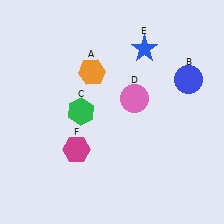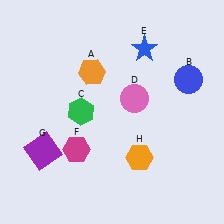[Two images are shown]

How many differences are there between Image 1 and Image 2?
There are 2 differences between the two images.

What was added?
A purple square (G), an orange hexagon (H) were added in Image 2.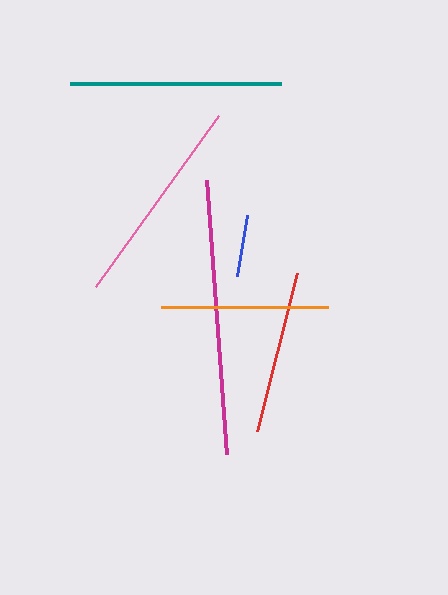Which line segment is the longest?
The magenta line is the longest at approximately 275 pixels.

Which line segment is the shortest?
The blue line is the shortest at approximately 63 pixels.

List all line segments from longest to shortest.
From longest to shortest: magenta, pink, teal, orange, red, blue.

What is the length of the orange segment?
The orange segment is approximately 167 pixels long.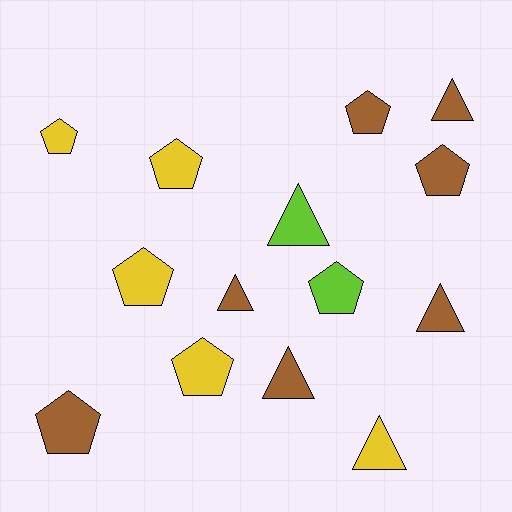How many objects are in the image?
There are 14 objects.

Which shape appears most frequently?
Pentagon, with 8 objects.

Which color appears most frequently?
Brown, with 7 objects.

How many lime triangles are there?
There is 1 lime triangle.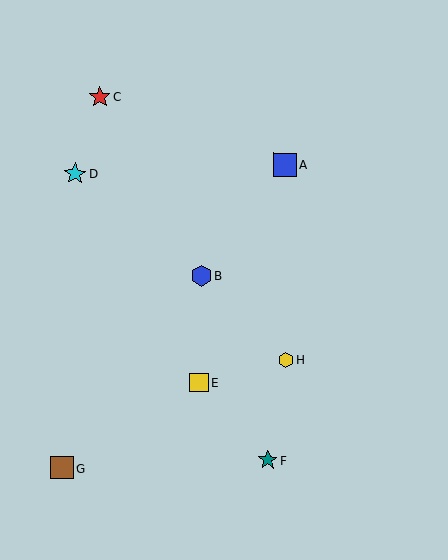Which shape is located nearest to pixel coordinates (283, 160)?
The blue square (labeled A) at (285, 165) is nearest to that location.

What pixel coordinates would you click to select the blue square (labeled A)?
Click at (285, 165) to select the blue square A.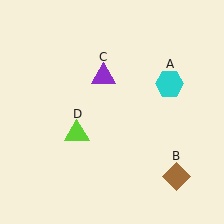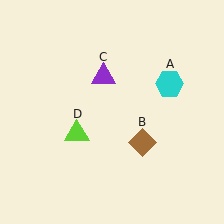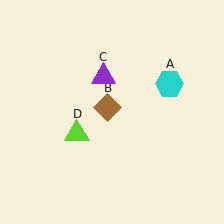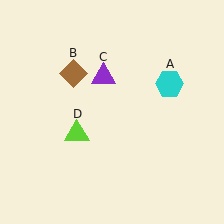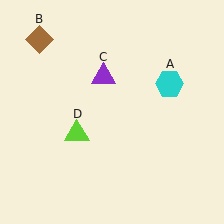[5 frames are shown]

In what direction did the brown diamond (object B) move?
The brown diamond (object B) moved up and to the left.